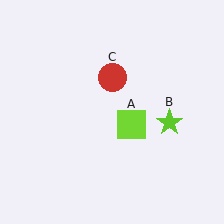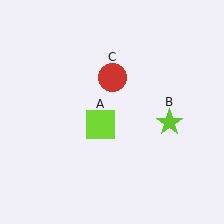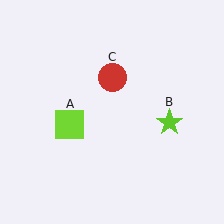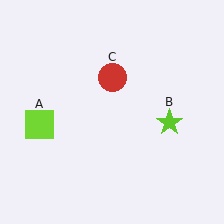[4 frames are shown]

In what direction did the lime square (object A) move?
The lime square (object A) moved left.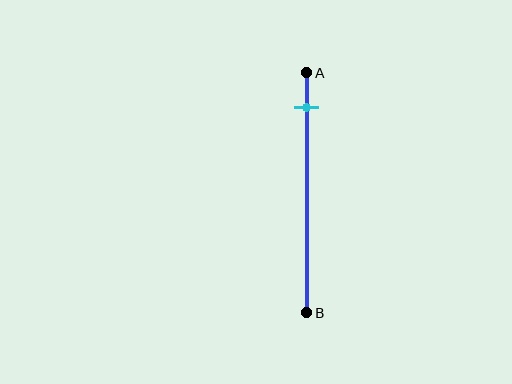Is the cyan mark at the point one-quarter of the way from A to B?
No, the mark is at about 15% from A, not at the 25% one-quarter point.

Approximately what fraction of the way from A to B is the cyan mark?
The cyan mark is approximately 15% of the way from A to B.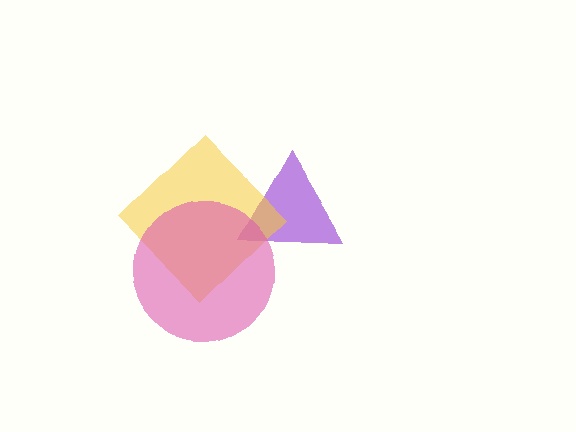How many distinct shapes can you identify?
There are 3 distinct shapes: a purple triangle, a yellow diamond, a pink circle.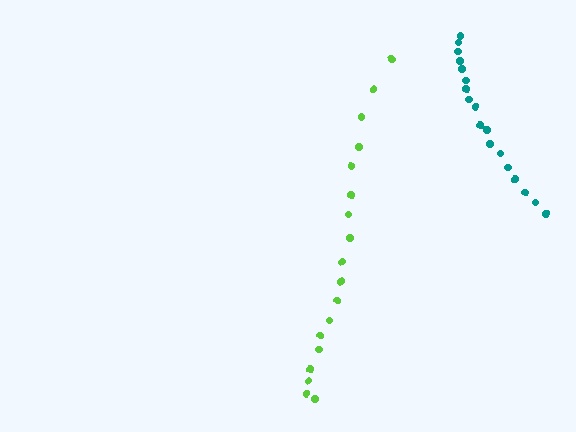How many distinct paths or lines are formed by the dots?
There are 2 distinct paths.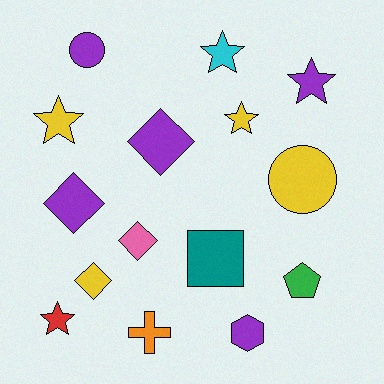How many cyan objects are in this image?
There is 1 cyan object.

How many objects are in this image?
There are 15 objects.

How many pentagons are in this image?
There is 1 pentagon.